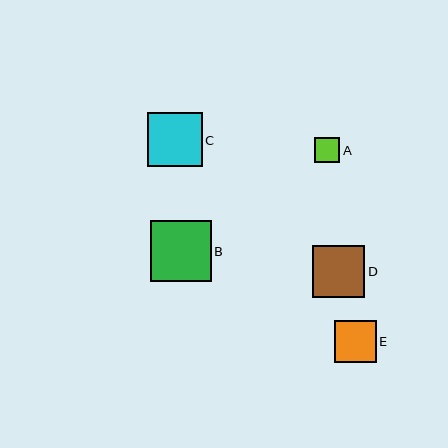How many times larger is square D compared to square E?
Square D is approximately 1.2 times the size of square E.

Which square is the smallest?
Square A is the smallest with a size of approximately 25 pixels.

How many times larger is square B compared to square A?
Square B is approximately 2.4 times the size of square A.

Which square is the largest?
Square B is the largest with a size of approximately 61 pixels.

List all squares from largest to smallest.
From largest to smallest: B, C, D, E, A.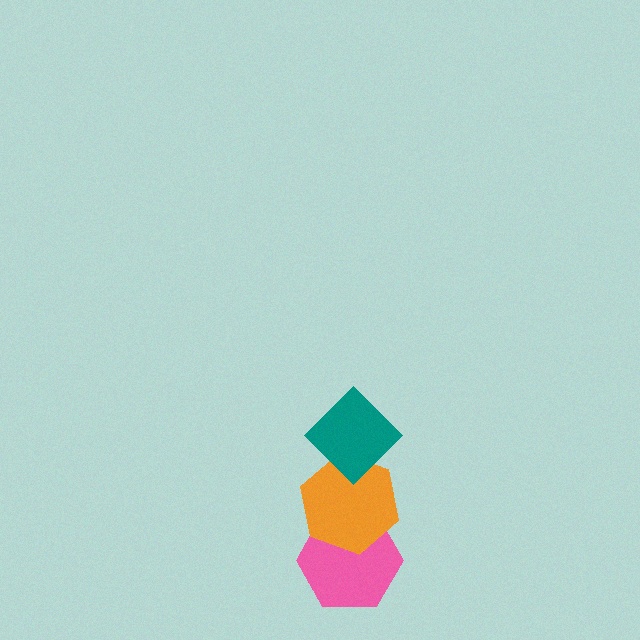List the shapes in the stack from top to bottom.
From top to bottom: the teal diamond, the orange hexagon, the pink hexagon.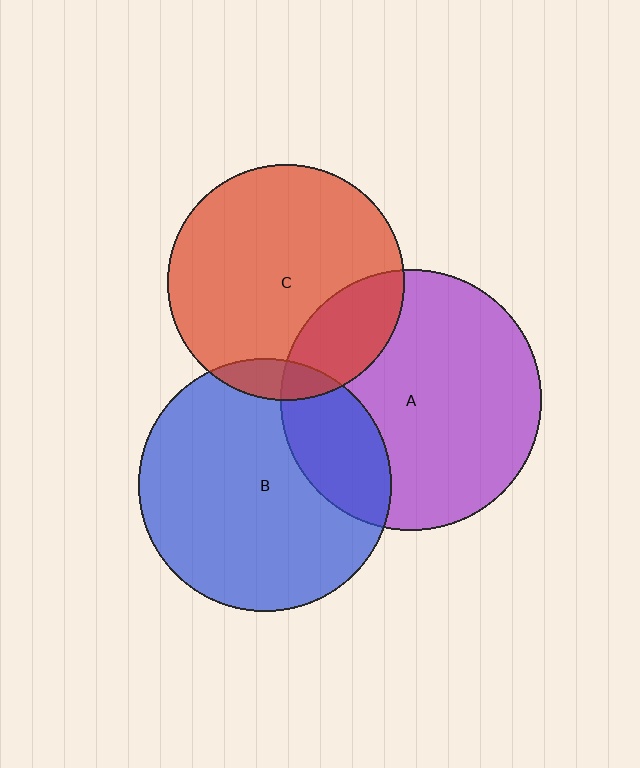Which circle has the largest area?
Circle A (purple).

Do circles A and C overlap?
Yes.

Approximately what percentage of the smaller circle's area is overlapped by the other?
Approximately 20%.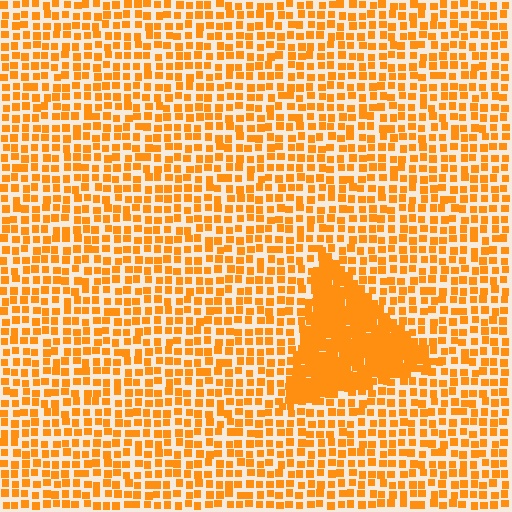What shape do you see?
I see a triangle.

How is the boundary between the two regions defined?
The boundary is defined by a change in element density (approximately 2.4x ratio). All elements are the same color, size, and shape.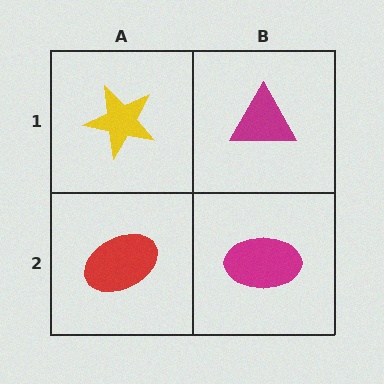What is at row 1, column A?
A yellow star.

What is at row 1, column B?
A magenta triangle.